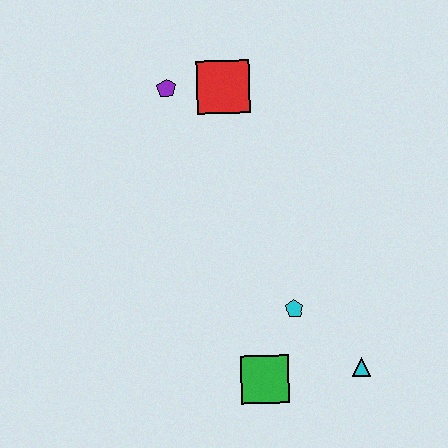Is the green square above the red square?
No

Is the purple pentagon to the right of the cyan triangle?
No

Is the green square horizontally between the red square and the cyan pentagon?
Yes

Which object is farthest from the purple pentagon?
The cyan triangle is farthest from the purple pentagon.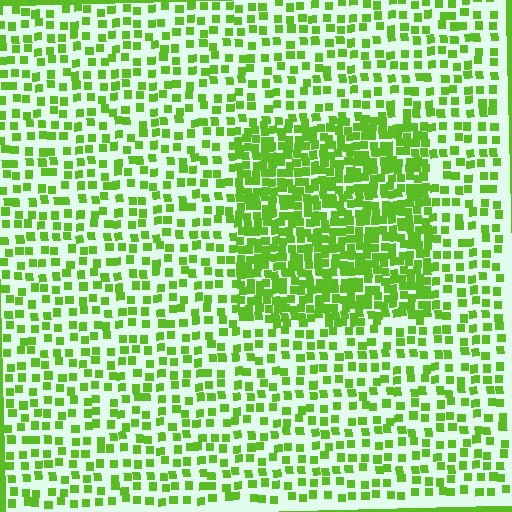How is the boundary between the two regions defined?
The boundary is defined by a change in element density (approximately 2.2x ratio). All elements are the same color, size, and shape.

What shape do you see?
I see a rectangle.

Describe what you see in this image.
The image contains small lime elements arranged at two different densities. A rectangle-shaped region is visible where the elements are more densely packed than the surrounding area.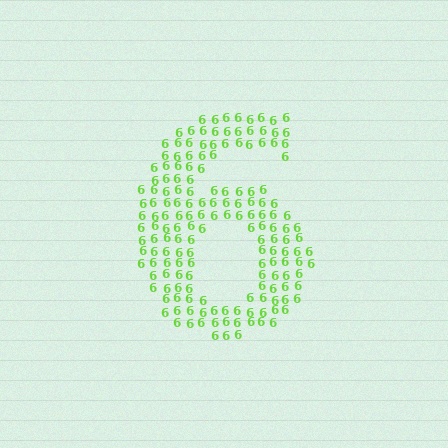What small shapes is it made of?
It is made of small digit 6's.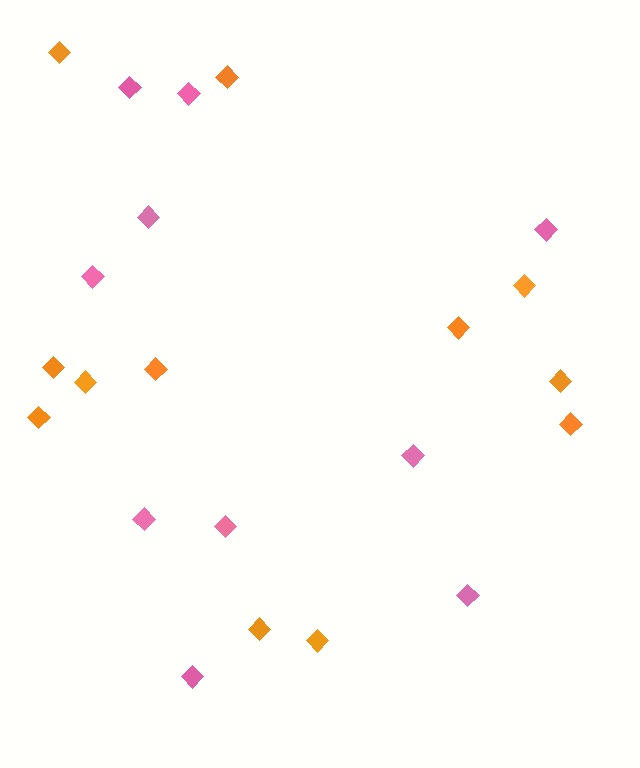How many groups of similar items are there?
There are 2 groups: one group of pink diamonds (10) and one group of orange diamonds (12).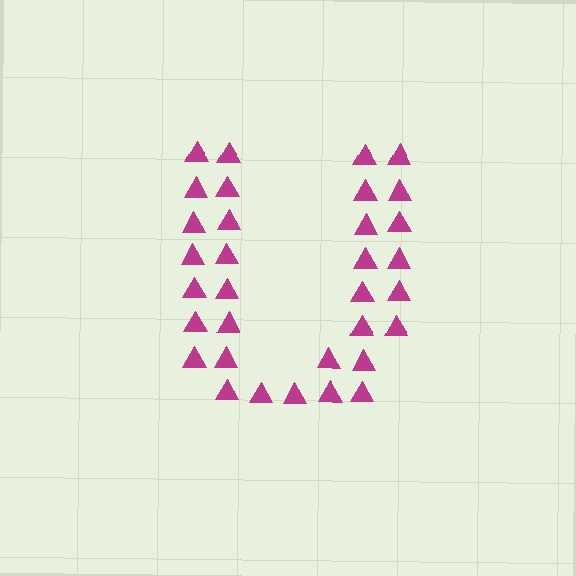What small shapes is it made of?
It is made of small triangles.